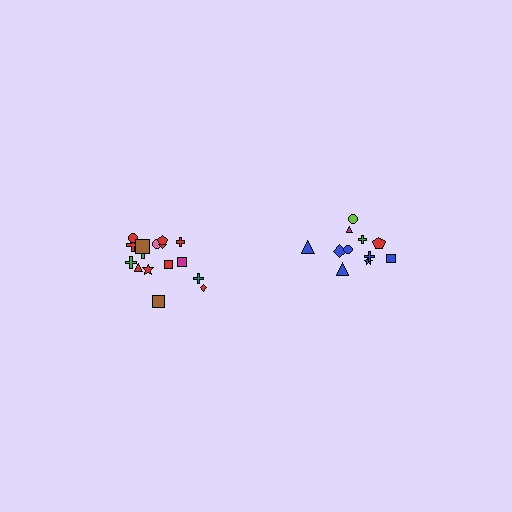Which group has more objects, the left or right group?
The left group.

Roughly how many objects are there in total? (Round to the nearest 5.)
Roughly 30 objects in total.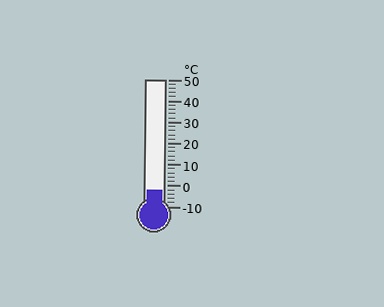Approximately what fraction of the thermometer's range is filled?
The thermometer is filled to approximately 15% of its range.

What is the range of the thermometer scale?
The thermometer scale ranges from -10°C to 50°C.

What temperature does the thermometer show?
The thermometer shows approximately -2°C.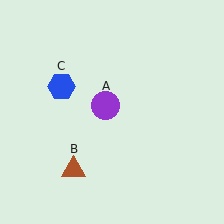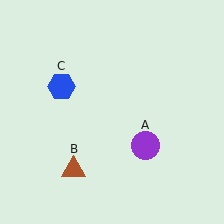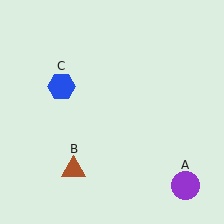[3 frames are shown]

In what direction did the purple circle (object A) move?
The purple circle (object A) moved down and to the right.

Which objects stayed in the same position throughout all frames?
Brown triangle (object B) and blue hexagon (object C) remained stationary.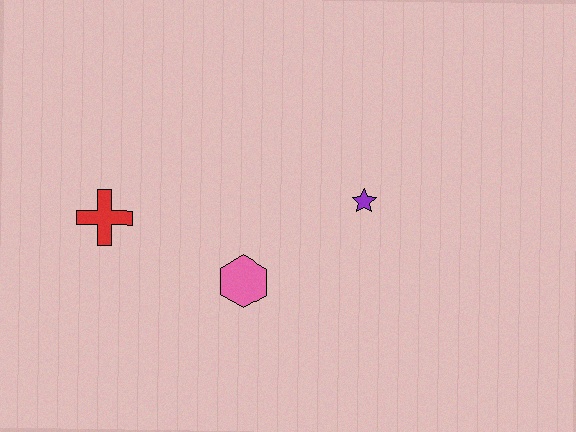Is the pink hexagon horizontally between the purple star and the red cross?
Yes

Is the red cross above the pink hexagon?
Yes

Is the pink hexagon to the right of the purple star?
No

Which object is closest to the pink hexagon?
The purple star is closest to the pink hexagon.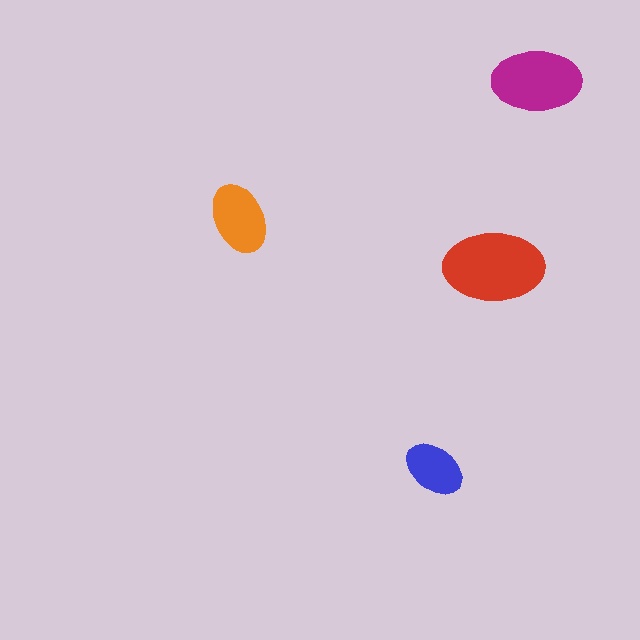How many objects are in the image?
There are 4 objects in the image.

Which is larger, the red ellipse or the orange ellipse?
The red one.